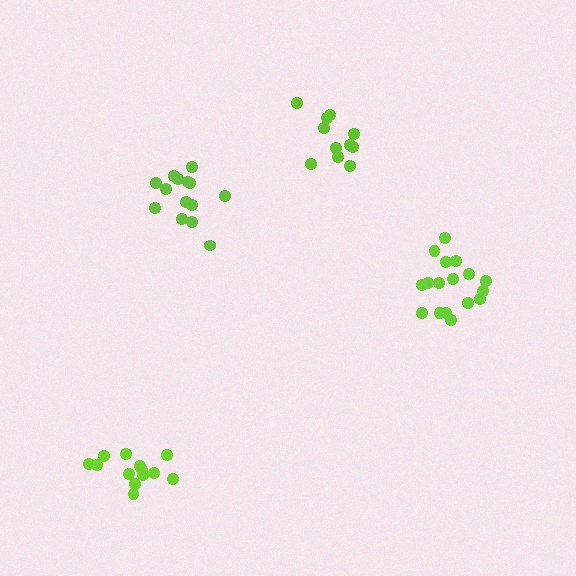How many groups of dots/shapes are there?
There are 4 groups.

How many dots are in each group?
Group 1: 17 dots, Group 2: 11 dots, Group 3: 14 dots, Group 4: 13 dots (55 total).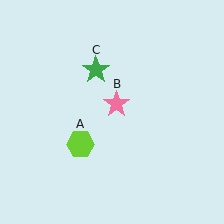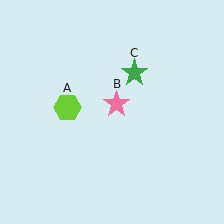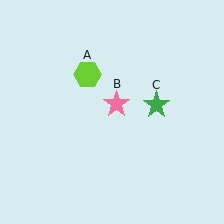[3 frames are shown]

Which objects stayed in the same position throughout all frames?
Pink star (object B) remained stationary.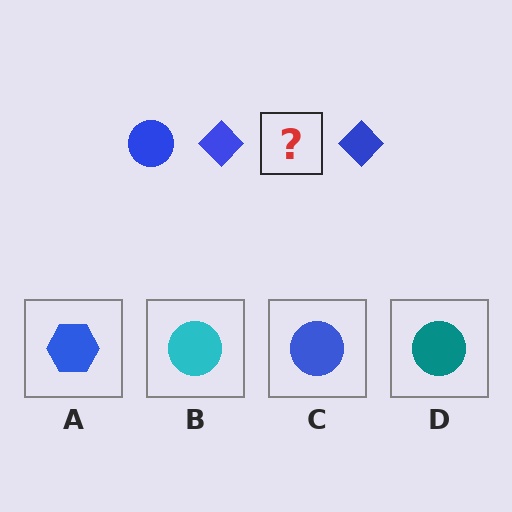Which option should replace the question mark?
Option C.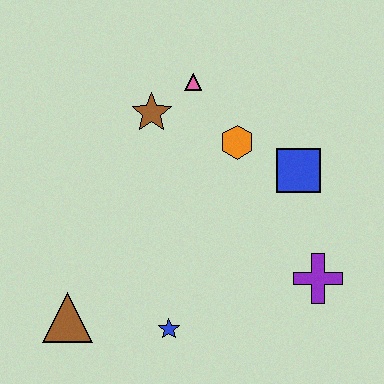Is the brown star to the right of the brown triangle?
Yes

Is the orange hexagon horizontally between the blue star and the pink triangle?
No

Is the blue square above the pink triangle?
No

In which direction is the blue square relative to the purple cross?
The blue square is above the purple cross.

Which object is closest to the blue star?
The brown triangle is closest to the blue star.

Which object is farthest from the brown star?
The purple cross is farthest from the brown star.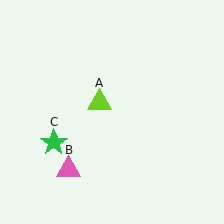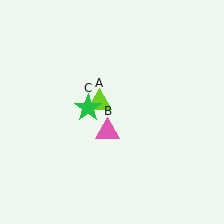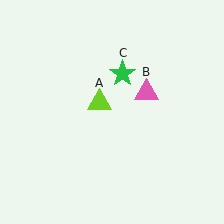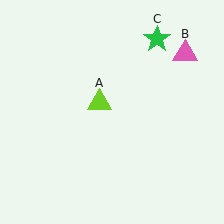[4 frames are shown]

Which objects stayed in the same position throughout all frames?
Lime triangle (object A) remained stationary.